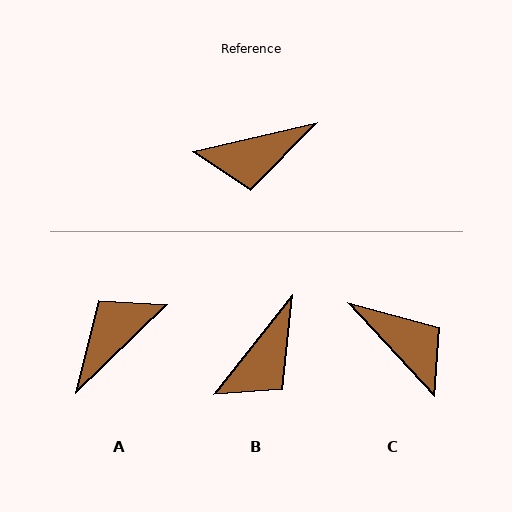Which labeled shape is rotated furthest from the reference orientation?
A, about 149 degrees away.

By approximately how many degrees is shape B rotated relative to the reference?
Approximately 39 degrees counter-clockwise.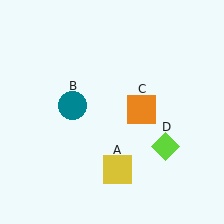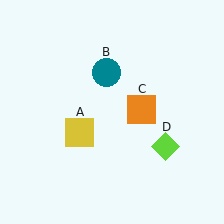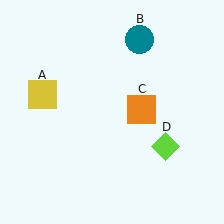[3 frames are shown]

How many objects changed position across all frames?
2 objects changed position: yellow square (object A), teal circle (object B).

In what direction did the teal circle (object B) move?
The teal circle (object B) moved up and to the right.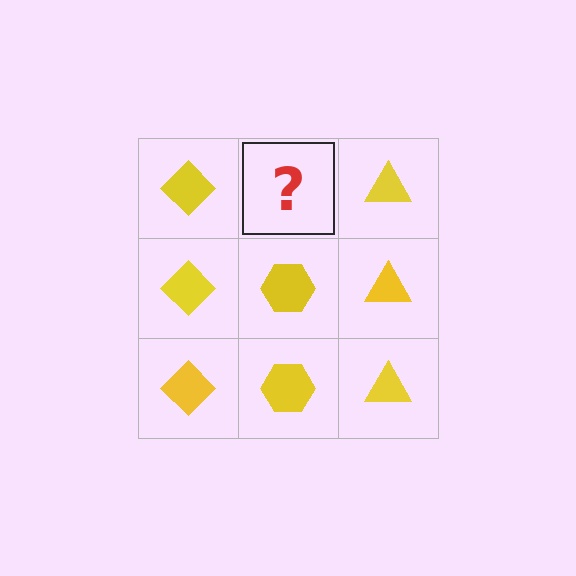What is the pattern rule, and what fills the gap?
The rule is that each column has a consistent shape. The gap should be filled with a yellow hexagon.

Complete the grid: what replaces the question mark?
The question mark should be replaced with a yellow hexagon.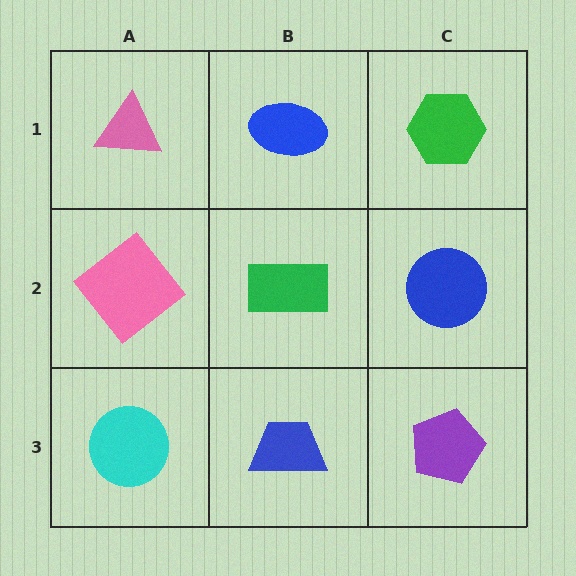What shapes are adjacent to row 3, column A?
A pink diamond (row 2, column A), a blue trapezoid (row 3, column B).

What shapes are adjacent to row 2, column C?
A green hexagon (row 1, column C), a purple pentagon (row 3, column C), a green rectangle (row 2, column B).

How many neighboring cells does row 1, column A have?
2.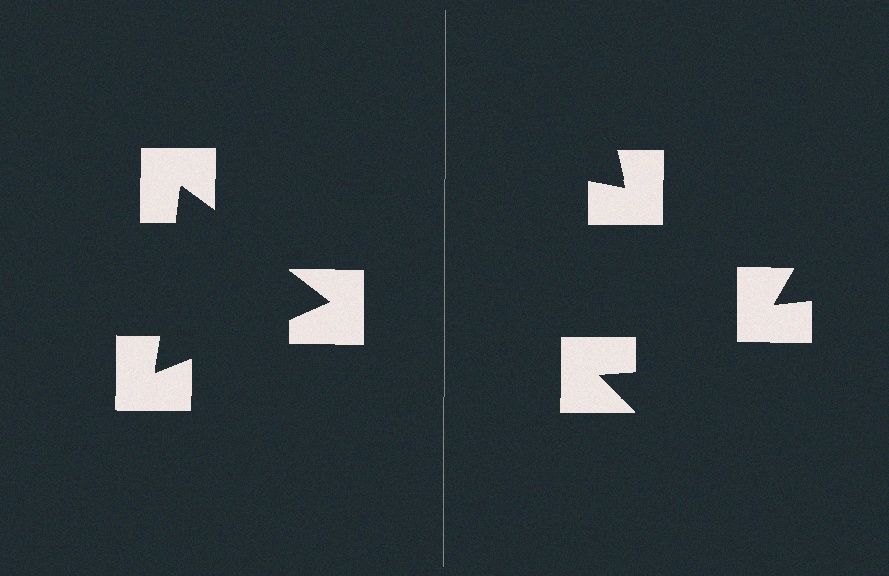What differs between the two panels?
The notched squares are positioned identically on both sides; only the wedge orientations differ. On the left they align to a triangle; on the right they are misaligned.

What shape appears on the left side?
An illusory triangle.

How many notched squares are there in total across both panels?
6 — 3 on each side.